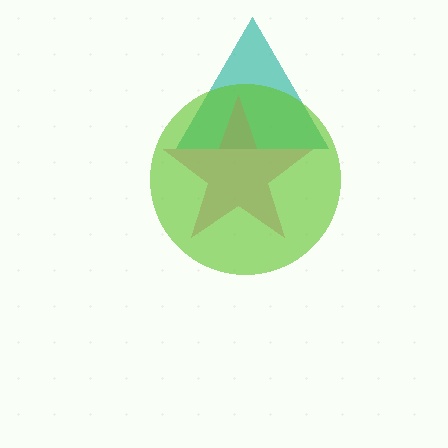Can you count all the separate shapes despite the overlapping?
Yes, there are 3 separate shapes.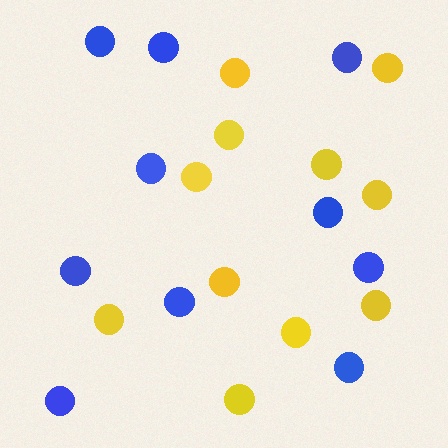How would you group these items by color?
There are 2 groups: one group of yellow circles (11) and one group of blue circles (10).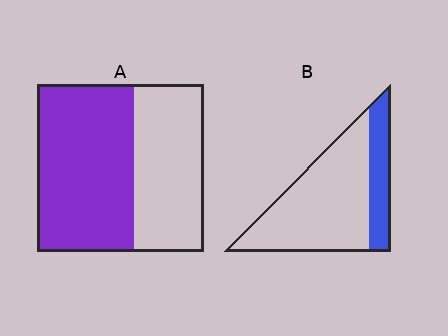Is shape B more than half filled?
No.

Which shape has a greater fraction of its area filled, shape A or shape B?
Shape A.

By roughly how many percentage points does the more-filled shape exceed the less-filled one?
By roughly 35 percentage points (A over B).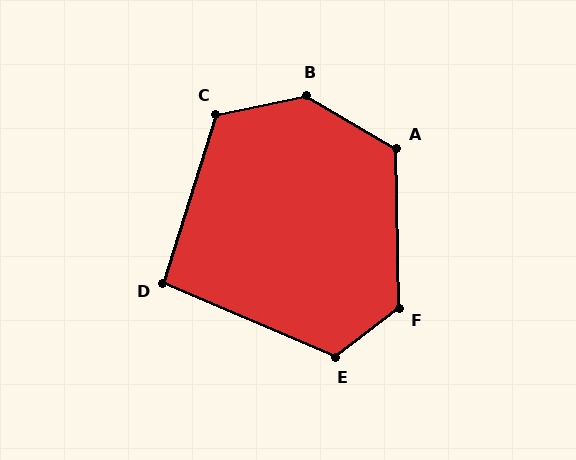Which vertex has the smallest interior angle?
D, at approximately 96 degrees.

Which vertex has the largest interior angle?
B, at approximately 137 degrees.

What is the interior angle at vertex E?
Approximately 119 degrees (obtuse).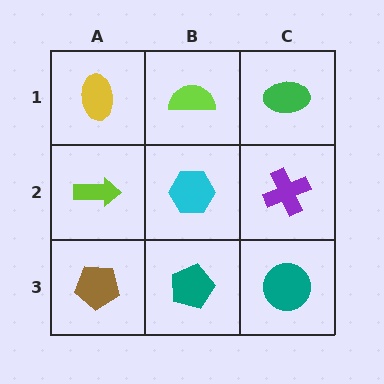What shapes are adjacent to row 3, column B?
A cyan hexagon (row 2, column B), a brown pentagon (row 3, column A), a teal circle (row 3, column C).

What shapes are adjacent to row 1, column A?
A lime arrow (row 2, column A), a lime semicircle (row 1, column B).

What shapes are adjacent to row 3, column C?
A purple cross (row 2, column C), a teal pentagon (row 3, column B).